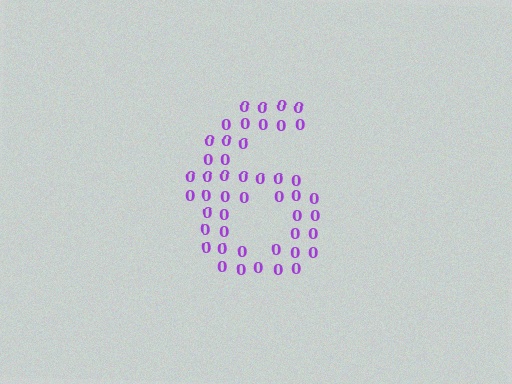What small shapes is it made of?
It is made of small digit 0's.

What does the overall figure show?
The overall figure shows the digit 6.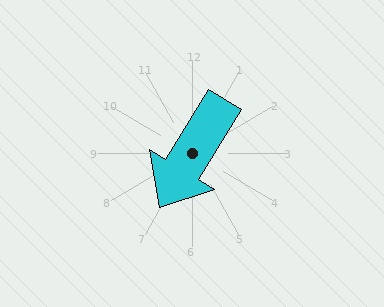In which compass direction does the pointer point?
Southwest.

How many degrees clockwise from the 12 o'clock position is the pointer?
Approximately 211 degrees.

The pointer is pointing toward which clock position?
Roughly 7 o'clock.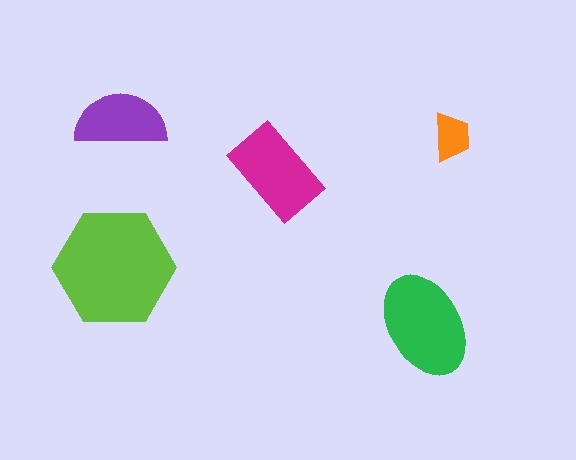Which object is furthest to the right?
The orange trapezoid is rightmost.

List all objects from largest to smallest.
The lime hexagon, the green ellipse, the magenta rectangle, the purple semicircle, the orange trapezoid.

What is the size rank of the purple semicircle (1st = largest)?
4th.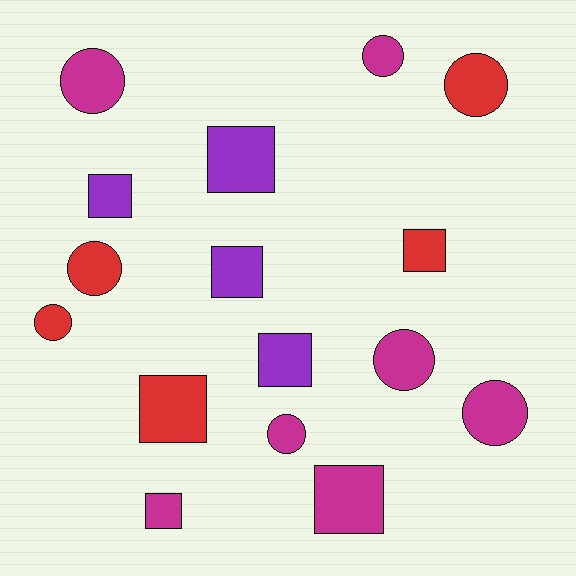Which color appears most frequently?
Magenta, with 7 objects.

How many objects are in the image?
There are 16 objects.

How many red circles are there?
There are 3 red circles.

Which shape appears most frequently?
Square, with 8 objects.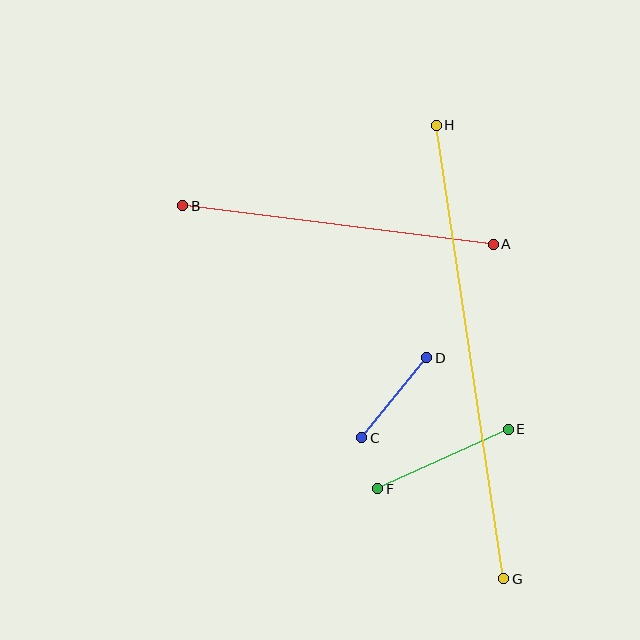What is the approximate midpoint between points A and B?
The midpoint is at approximately (338, 225) pixels.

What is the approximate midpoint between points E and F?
The midpoint is at approximately (443, 459) pixels.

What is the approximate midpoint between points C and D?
The midpoint is at approximately (394, 398) pixels.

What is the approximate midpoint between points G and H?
The midpoint is at approximately (470, 352) pixels.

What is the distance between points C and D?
The distance is approximately 103 pixels.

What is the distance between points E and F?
The distance is approximately 143 pixels.